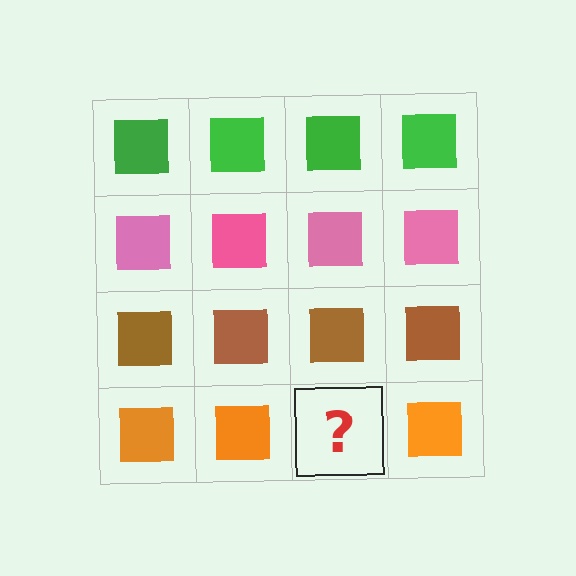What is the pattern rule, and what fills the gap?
The rule is that each row has a consistent color. The gap should be filled with an orange square.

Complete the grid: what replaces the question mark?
The question mark should be replaced with an orange square.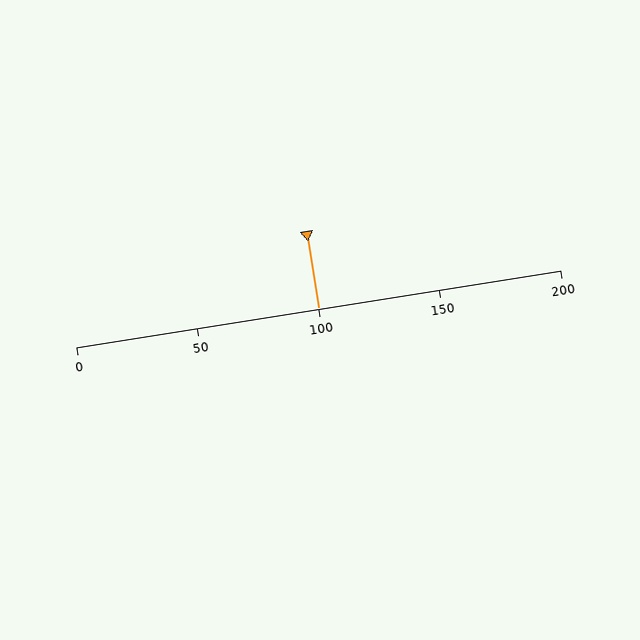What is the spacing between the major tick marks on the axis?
The major ticks are spaced 50 apart.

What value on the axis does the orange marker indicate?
The marker indicates approximately 100.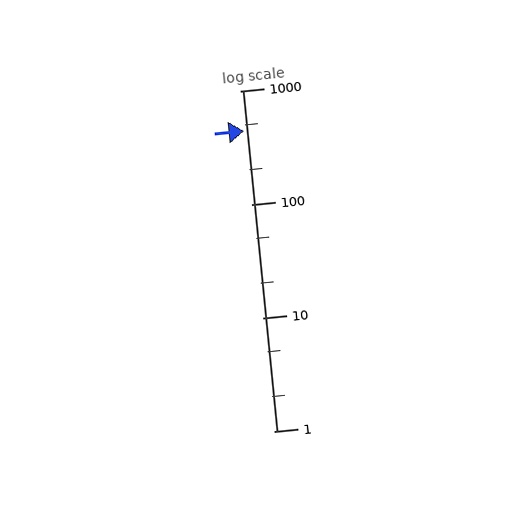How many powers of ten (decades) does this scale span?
The scale spans 3 decades, from 1 to 1000.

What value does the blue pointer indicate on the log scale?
The pointer indicates approximately 440.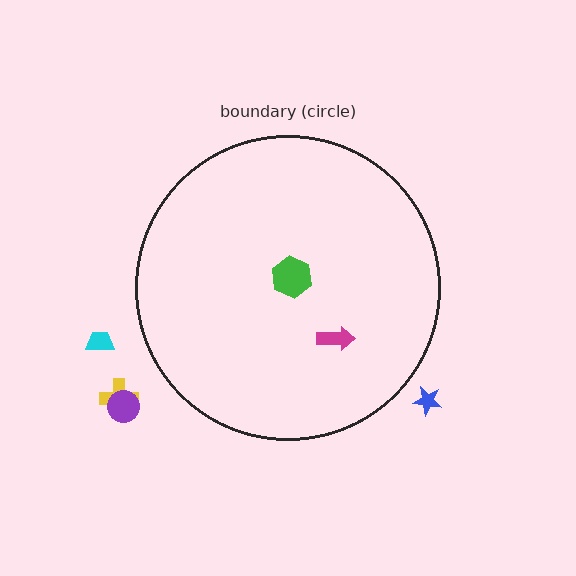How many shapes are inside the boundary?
2 inside, 4 outside.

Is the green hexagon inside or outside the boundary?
Inside.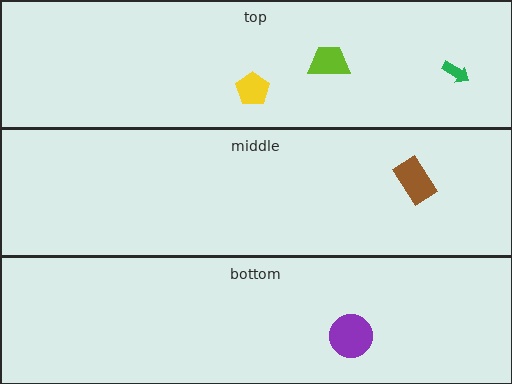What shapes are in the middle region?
The brown rectangle.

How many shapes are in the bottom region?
1.